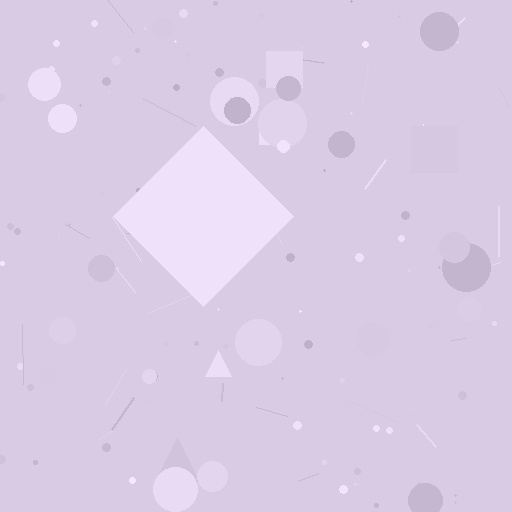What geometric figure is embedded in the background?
A diamond is embedded in the background.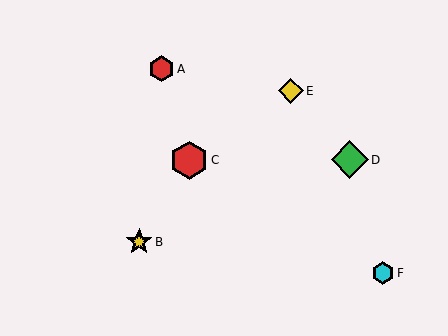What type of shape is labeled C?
Shape C is a red hexagon.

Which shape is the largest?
The red hexagon (labeled C) is the largest.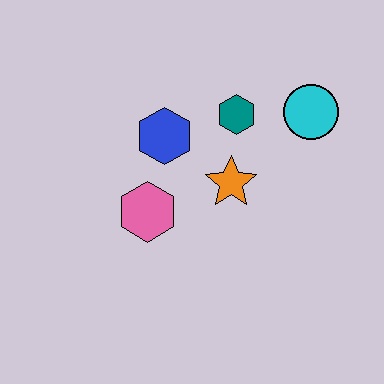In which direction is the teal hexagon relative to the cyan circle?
The teal hexagon is to the left of the cyan circle.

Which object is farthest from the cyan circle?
The pink hexagon is farthest from the cyan circle.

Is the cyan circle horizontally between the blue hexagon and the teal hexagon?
No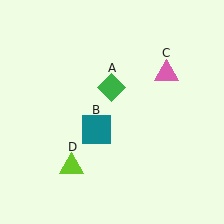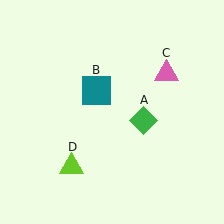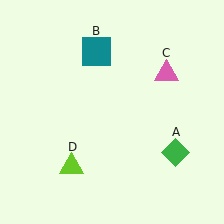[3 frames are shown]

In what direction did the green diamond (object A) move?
The green diamond (object A) moved down and to the right.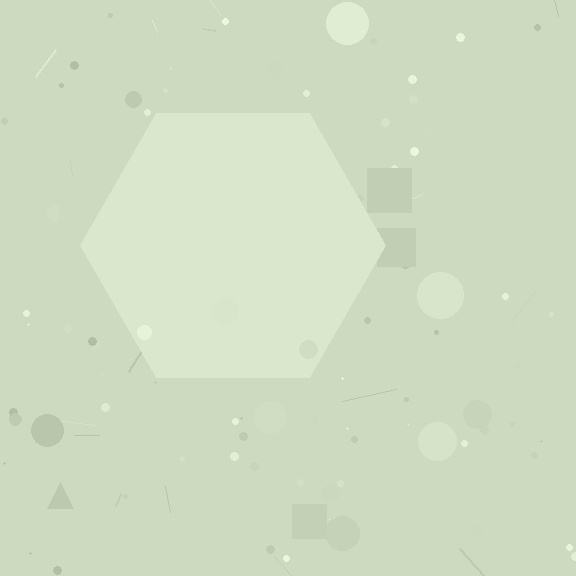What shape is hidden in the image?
A hexagon is hidden in the image.